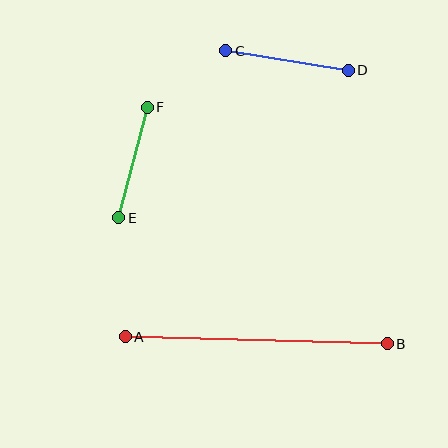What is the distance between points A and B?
The distance is approximately 262 pixels.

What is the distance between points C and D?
The distance is approximately 124 pixels.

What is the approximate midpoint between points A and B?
The midpoint is at approximately (256, 340) pixels.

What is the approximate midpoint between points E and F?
The midpoint is at approximately (133, 163) pixels.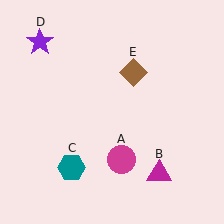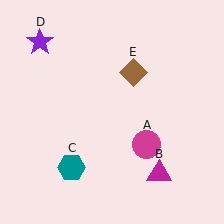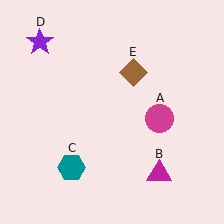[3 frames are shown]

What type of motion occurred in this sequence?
The magenta circle (object A) rotated counterclockwise around the center of the scene.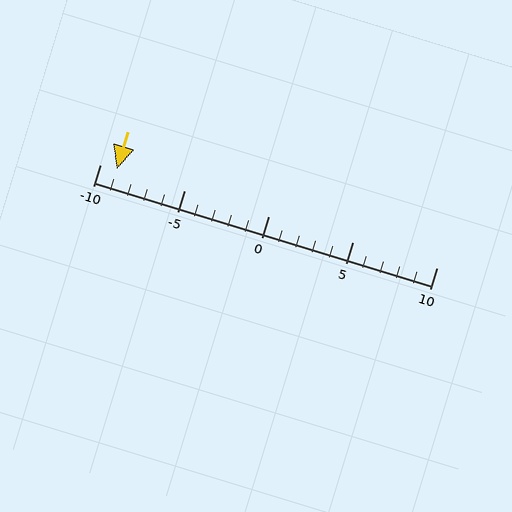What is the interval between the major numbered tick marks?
The major tick marks are spaced 5 units apart.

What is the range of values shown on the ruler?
The ruler shows values from -10 to 10.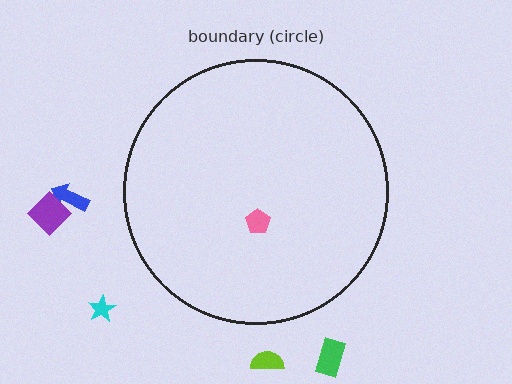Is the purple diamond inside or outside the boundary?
Outside.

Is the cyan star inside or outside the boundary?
Outside.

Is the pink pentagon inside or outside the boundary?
Inside.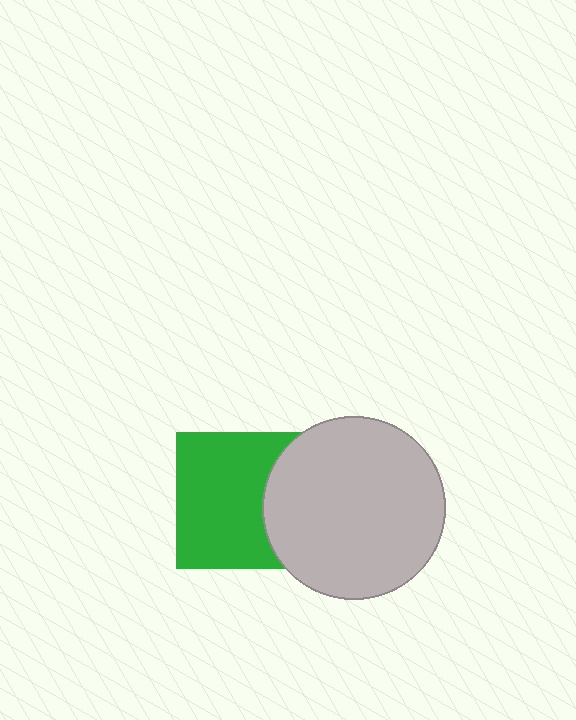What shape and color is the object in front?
The object in front is a light gray circle.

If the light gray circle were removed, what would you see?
You would see the complete green square.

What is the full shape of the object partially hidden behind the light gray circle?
The partially hidden object is a green square.